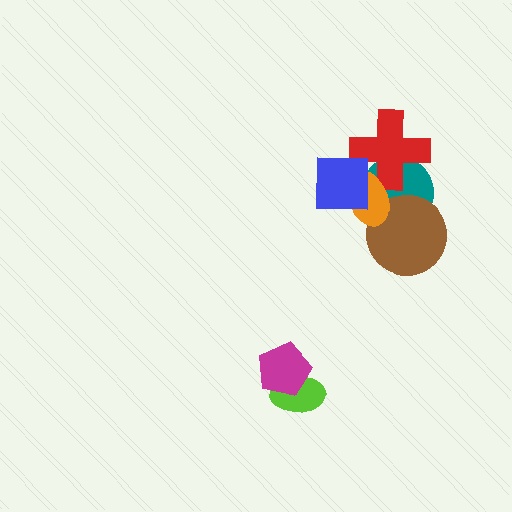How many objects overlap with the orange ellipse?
4 objects overlap with the orange ellipse.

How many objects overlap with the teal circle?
4 objects overlap with the teal circle.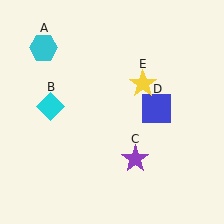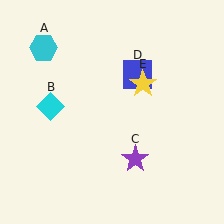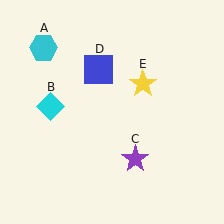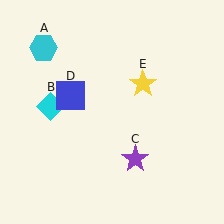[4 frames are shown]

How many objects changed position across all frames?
1 object changed position: blue square (object D).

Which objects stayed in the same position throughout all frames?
Cyan hexagon (object A) and cyan diamond (object B) and purple star (object C) and yellow star (object E) remained stationary.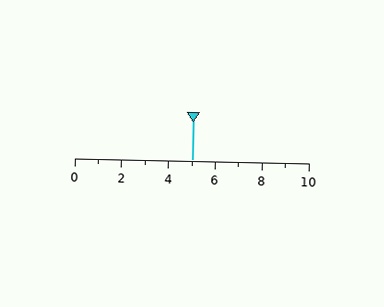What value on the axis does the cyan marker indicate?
The marker indicates approximately 5.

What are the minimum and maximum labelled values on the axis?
The axis runs from 0 to 10.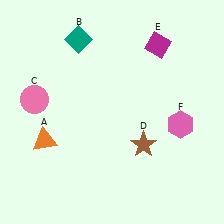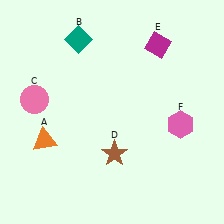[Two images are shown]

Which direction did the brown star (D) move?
The brown star (D) moved left.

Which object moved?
The brown star (D) moved left.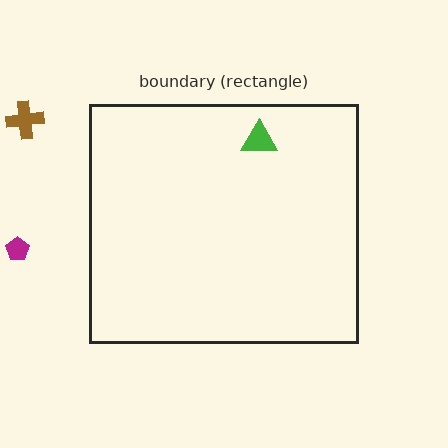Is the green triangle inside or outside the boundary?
Inside.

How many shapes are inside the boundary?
1 inside, 2 outside.